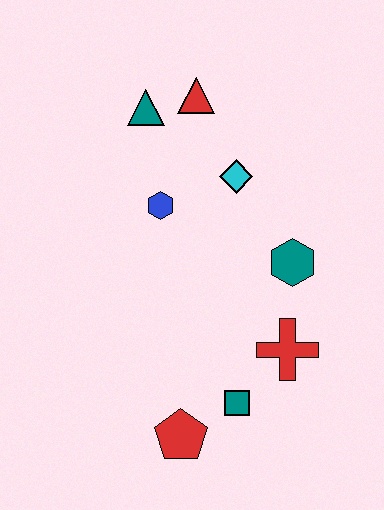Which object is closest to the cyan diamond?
The blue hexagon is closest to the cyan diamond.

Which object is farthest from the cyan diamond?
The red pentagon is farthest from the cyan diamond.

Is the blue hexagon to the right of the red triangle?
No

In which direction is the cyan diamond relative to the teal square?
The cyan diamond is above the teal square.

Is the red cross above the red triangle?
No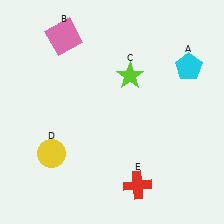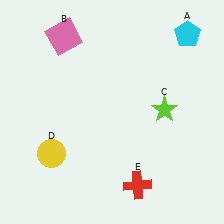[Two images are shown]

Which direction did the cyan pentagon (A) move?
The cyan pentagon (A) moved up.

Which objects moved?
The objects that moved are: the cyan pentagon (A), the lime star (C).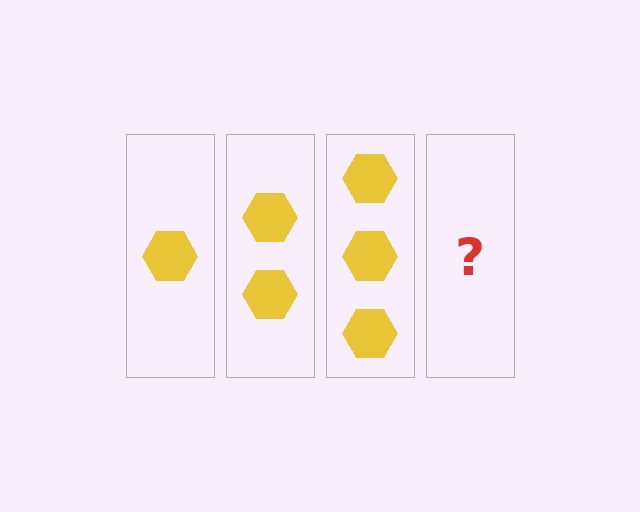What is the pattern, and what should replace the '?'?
The pattern is that each step adds one more hexagon. The '?' should be 4 hexagons.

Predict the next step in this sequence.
The next step is 4 hexagons.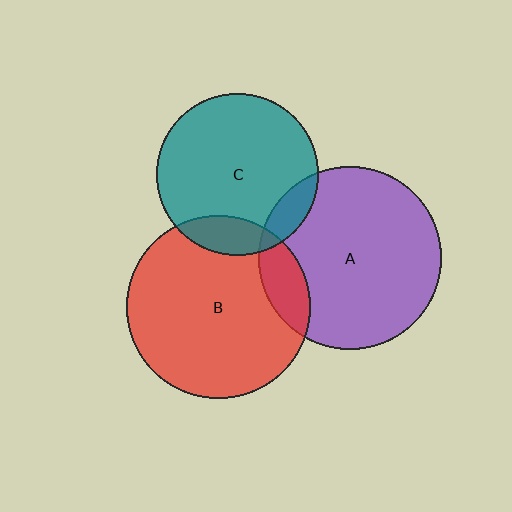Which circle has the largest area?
Circle B (red).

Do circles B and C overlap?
Yes.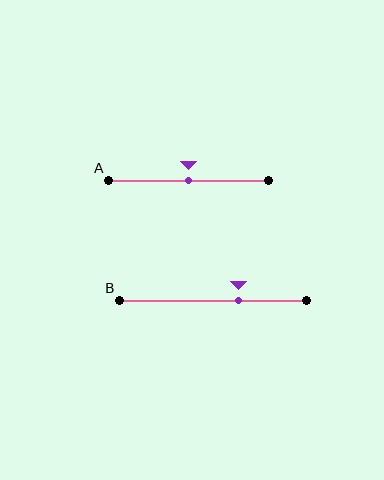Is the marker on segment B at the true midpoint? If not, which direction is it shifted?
No, the marker on segment B is shifted to the right by about 13% of the segment length.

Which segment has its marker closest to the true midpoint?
Segment A has its marker closest to the true midpoint.